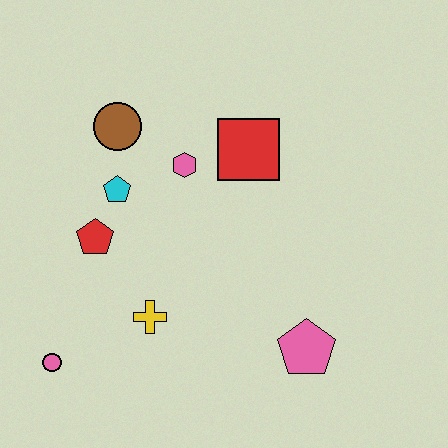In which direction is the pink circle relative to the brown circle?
The pink circle is below the brown circle.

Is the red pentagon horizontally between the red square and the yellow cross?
No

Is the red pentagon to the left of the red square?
Yes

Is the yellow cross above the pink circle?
Yes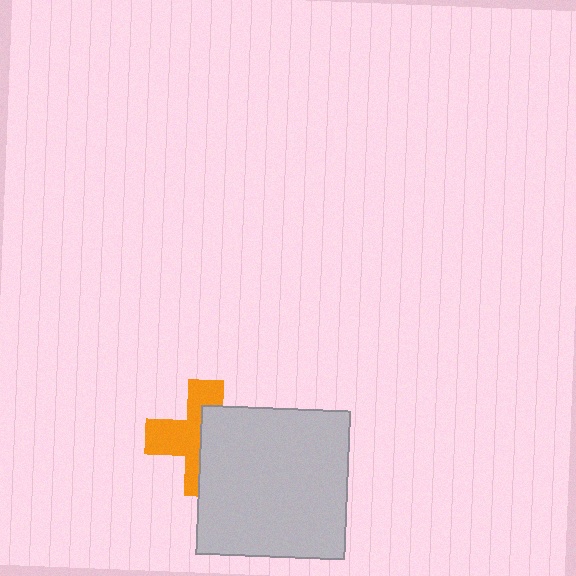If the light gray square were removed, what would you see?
You would see the complete orange cross.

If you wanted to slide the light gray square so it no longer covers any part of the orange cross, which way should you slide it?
Slide it right — that is the most direct way to separate the two shapes.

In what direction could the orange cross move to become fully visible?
The orange cross could move left. That would shift it out from behind the light gray square entirely.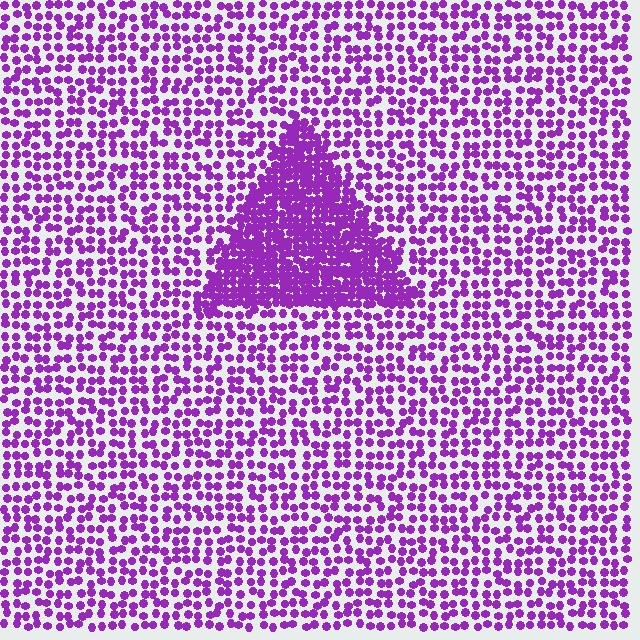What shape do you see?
I see a triangle.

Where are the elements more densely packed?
The elements are more densely packed inside the triangle boundary.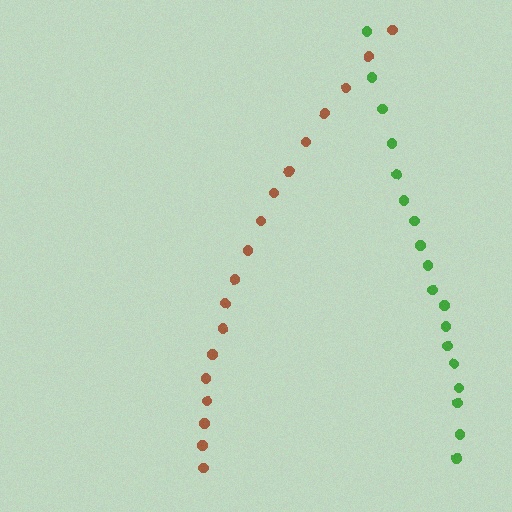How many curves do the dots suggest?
There are 2 distinct paths.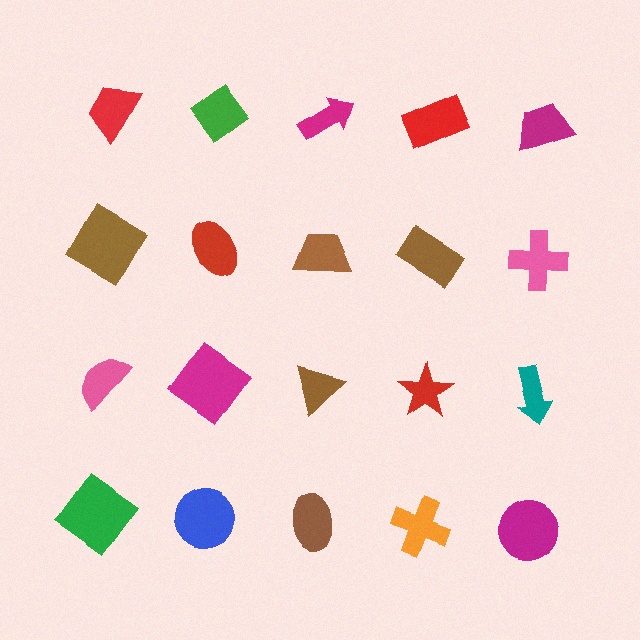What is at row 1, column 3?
A magenta arrow.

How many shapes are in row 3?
5 shapes.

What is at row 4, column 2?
A blue circle.